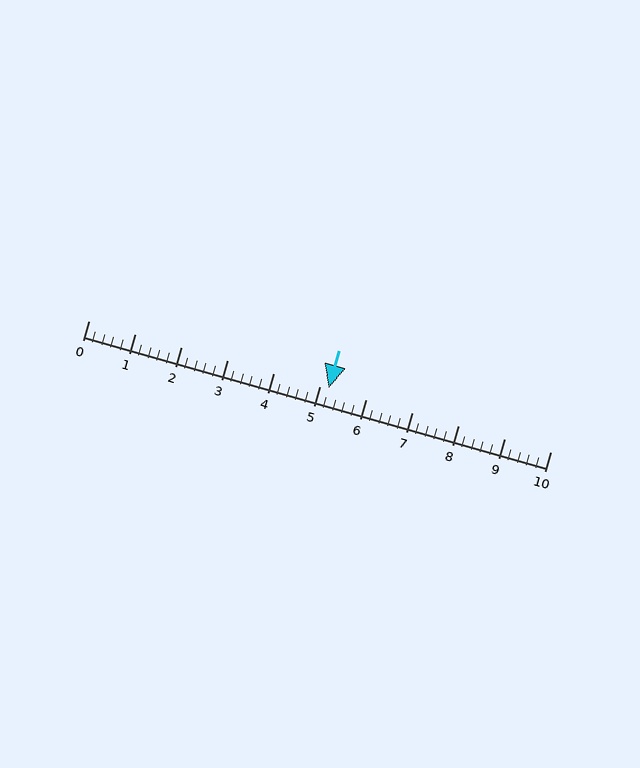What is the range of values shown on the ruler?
The ruler shows values from 0 to 10.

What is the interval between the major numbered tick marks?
The major tick marks are spaced 1 units apart.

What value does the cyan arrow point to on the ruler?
The cyan arrow points to approximately 5.2.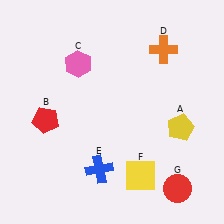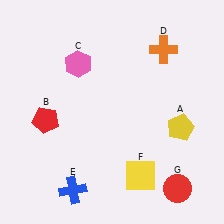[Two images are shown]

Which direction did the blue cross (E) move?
The blue cross (E) moved left.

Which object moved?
The blue cross (E) moved left.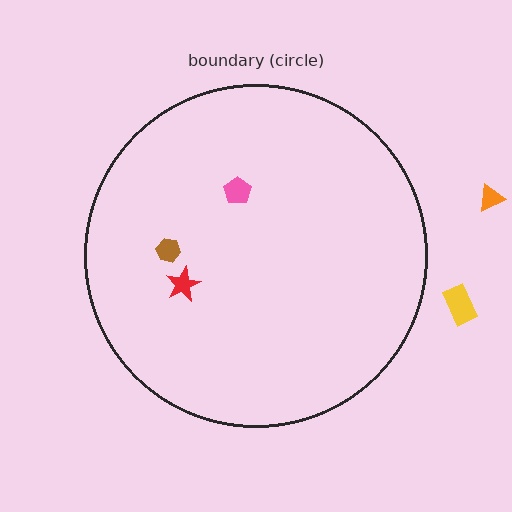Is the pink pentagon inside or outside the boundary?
Inside.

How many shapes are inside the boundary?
3 inside, 2 outside.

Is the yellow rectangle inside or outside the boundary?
Outside.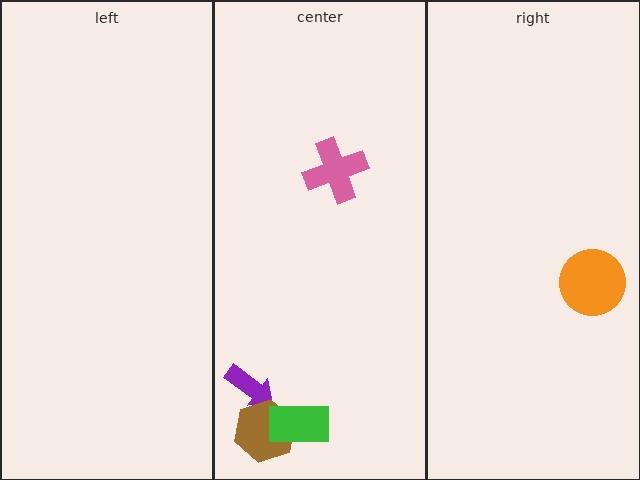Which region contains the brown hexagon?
The center region.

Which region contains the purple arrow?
The center region.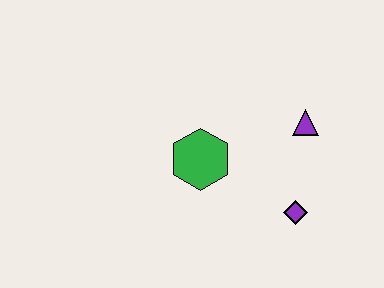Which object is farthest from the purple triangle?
The green hexagon is farthest from the purple triangle.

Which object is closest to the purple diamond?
The purple triangle is closest to the purple diamond.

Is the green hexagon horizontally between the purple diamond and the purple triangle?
No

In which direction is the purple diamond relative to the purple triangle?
The purple diamond is below the purple triangle.